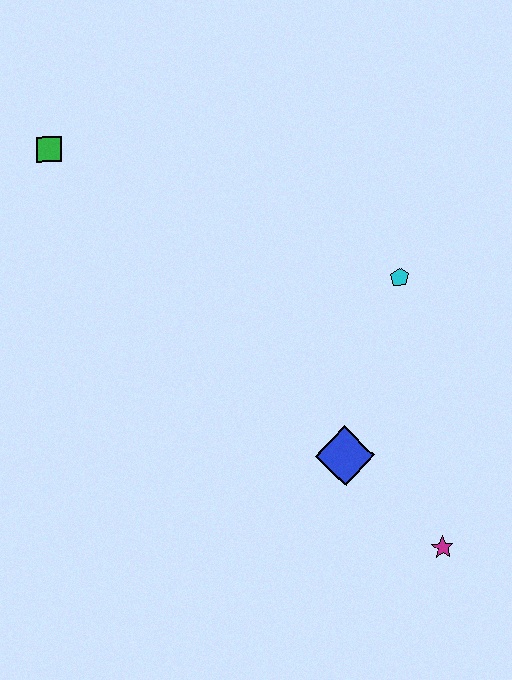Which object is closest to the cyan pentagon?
The blue diamond is closest to the cyan pentagon.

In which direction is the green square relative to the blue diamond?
The green square is above the blue diamond.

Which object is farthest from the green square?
The magenta star is farthest from the green square.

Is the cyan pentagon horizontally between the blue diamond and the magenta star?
Yes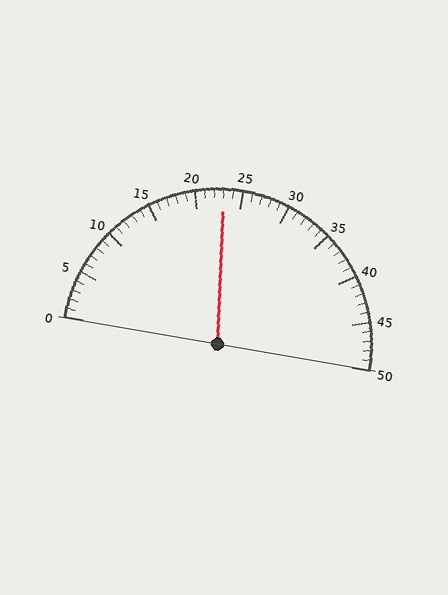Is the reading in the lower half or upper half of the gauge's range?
The reading is in the lower half of the range (0 to 50).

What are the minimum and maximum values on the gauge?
The gauge ranges from 0 to 50.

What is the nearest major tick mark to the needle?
The nearest major tick mark is 25.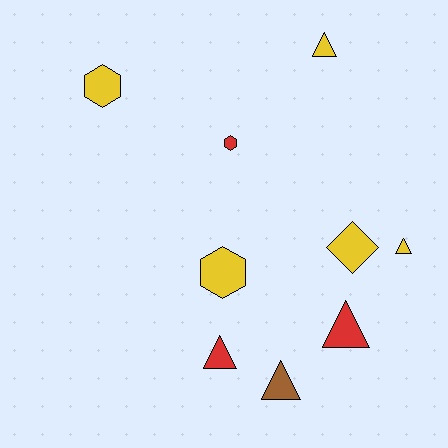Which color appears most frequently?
Yellow, with 5 objects.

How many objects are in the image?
There are 9 objects.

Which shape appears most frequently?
Triangle, with 5 objects.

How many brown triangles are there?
There is 1 brown triangle.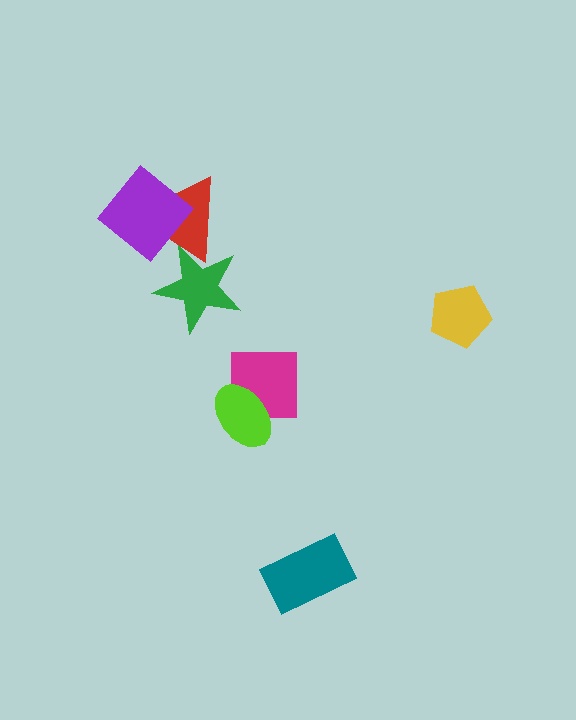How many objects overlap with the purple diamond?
1 object overlaps with the purple diamond.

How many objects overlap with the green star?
1 object overlaps with the green star.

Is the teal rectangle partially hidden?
No, no other shape covers it.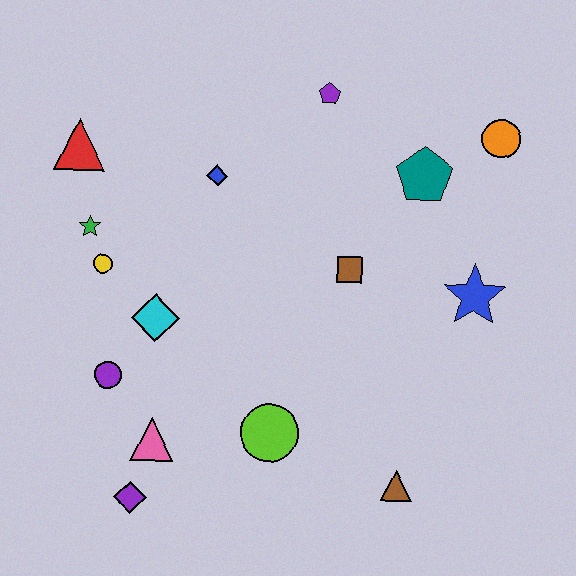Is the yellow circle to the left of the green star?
No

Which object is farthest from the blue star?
The red triangle is farthest from the blue star.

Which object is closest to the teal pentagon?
The orange circle is closest to the teal pentagon.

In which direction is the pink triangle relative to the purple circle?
The pink triangle is below the purple circle.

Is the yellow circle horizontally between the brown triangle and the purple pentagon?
No